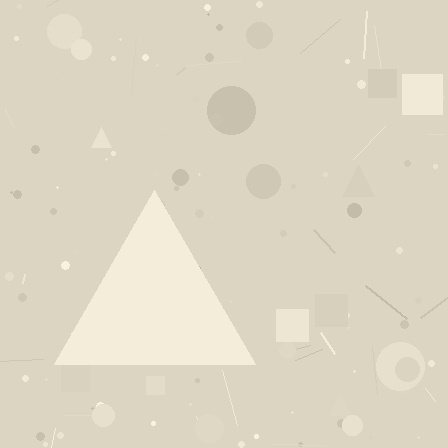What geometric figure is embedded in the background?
A triangle is embedded in the background.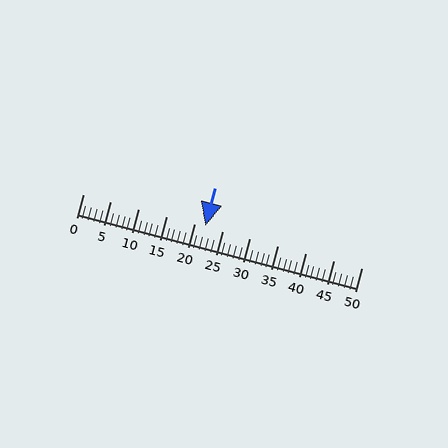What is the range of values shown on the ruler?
The ruler shows values from 0 to 50.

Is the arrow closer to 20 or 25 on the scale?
The arrow is closer to 20.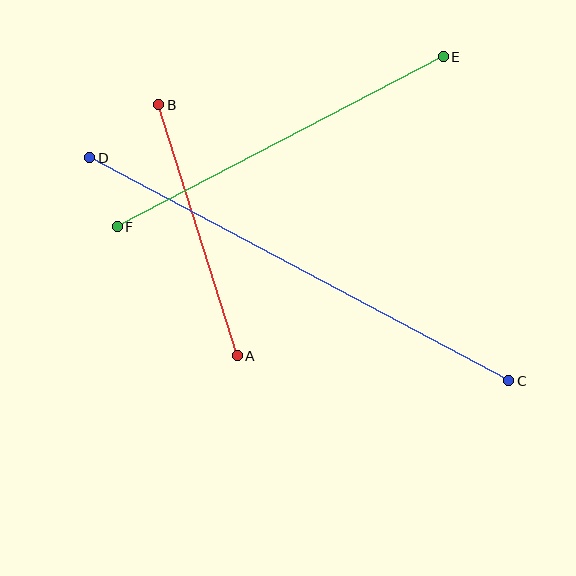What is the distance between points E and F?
The distance is approximately 368 pixels.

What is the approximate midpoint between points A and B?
The midpoint is at approximately (198, 230) pixels.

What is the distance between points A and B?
The distance is approximately 263 pixels.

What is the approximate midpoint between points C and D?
The midpoint is at approximately (299, 269) pixels.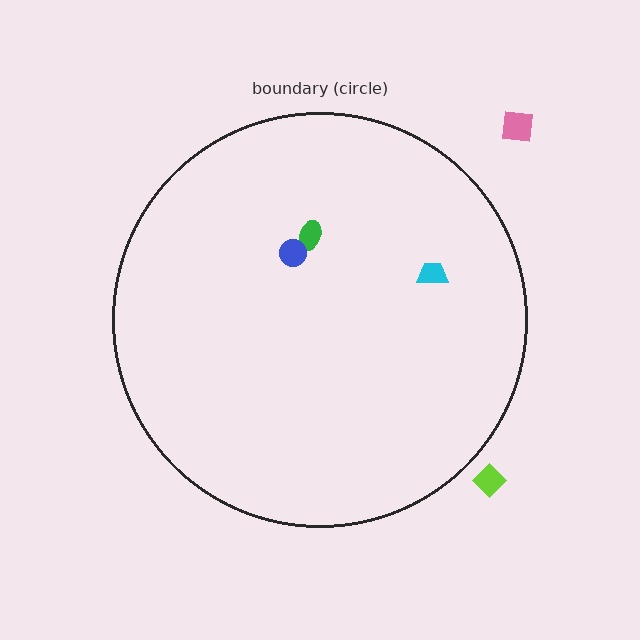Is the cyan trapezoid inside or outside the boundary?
Inside.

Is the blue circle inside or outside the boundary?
Inside.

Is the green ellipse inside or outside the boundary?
Inside.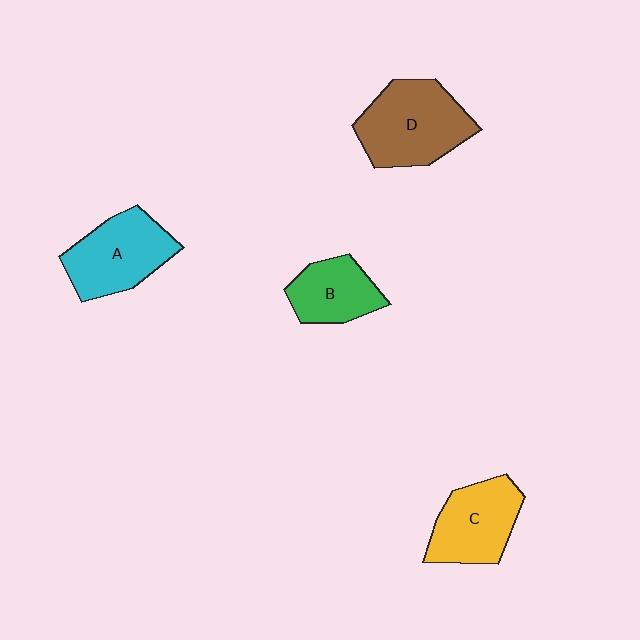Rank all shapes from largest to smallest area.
From largest to smallest: D (brown), A (cyan), C (yellow), B (green).